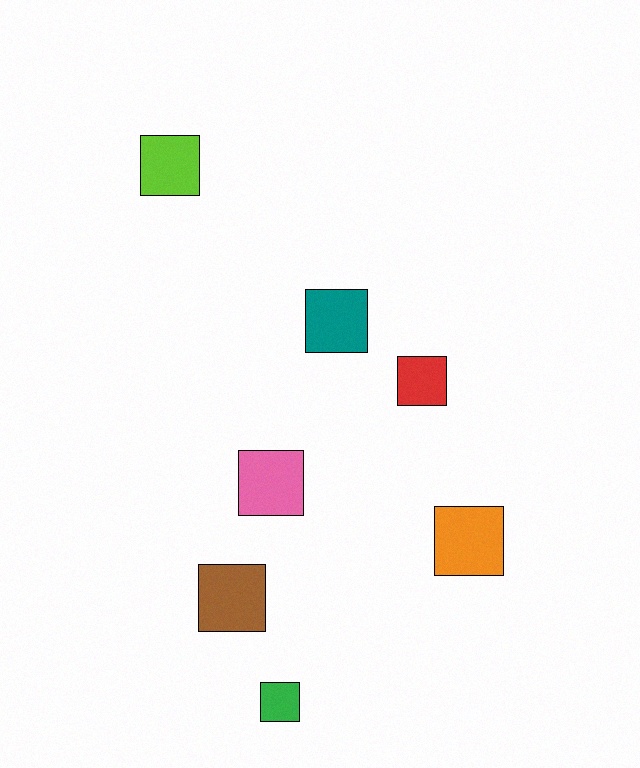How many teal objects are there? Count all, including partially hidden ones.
There is 1 teal object.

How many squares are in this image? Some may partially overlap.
There are 7 squares.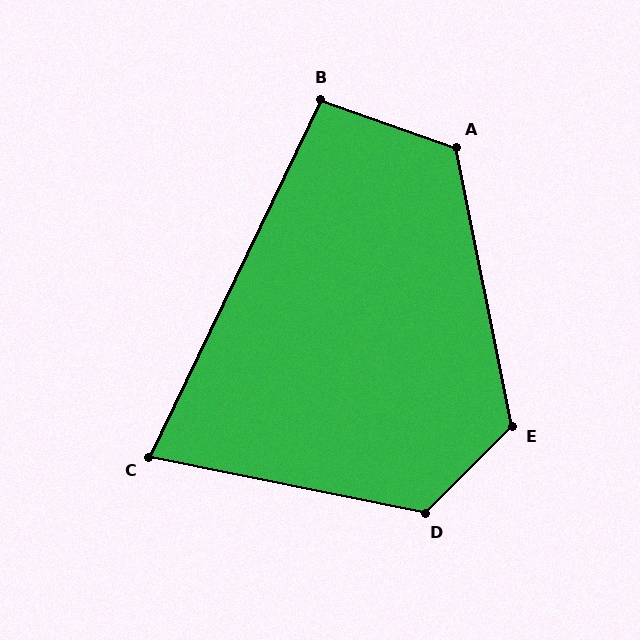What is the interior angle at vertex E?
Approximately 123 degrees (obtuse).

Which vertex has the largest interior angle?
D, at approximately 124 degrees.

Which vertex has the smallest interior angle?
C, at approximately 76 degrees.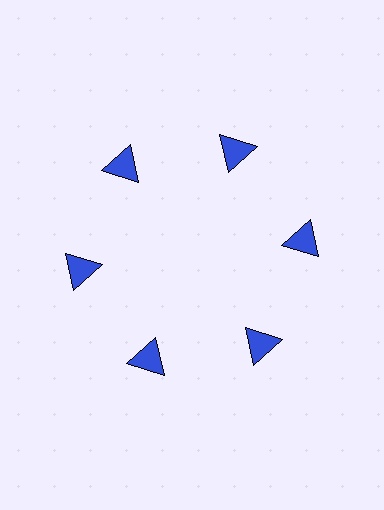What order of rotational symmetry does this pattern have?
This pattern has 6-fold rotational symmetry.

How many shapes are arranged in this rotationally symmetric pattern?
There are 6 shapes, arranged in 6 groups of 1.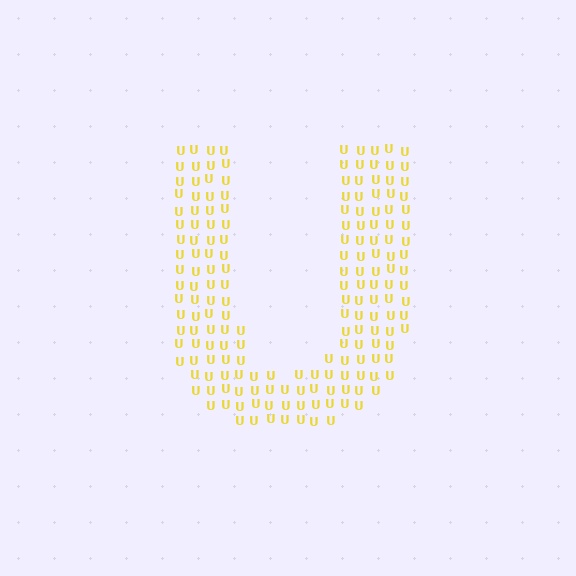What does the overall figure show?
The overall figure shows the letter U.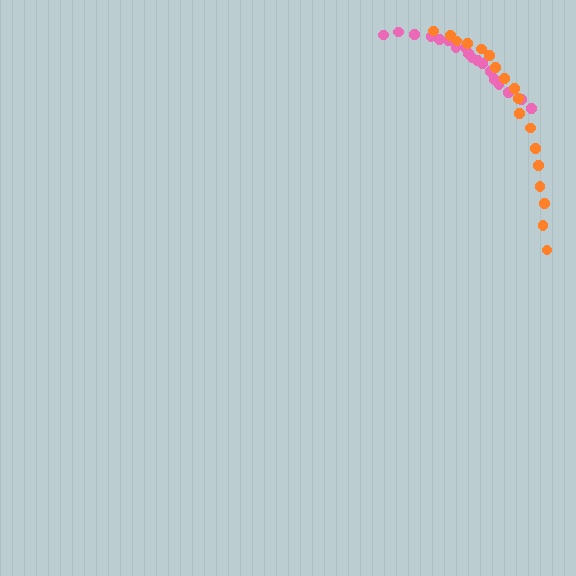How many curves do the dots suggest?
There are 2 distinct paths.